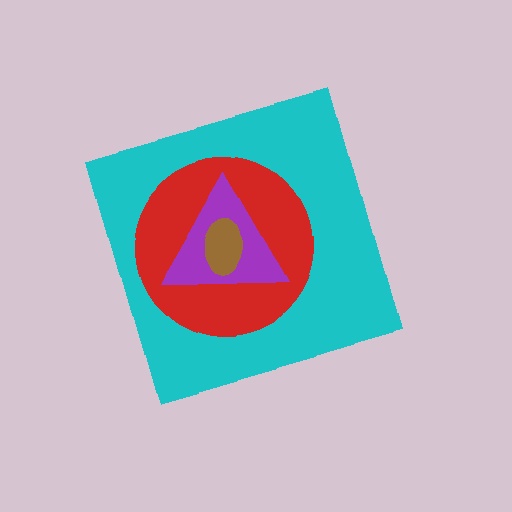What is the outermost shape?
The cyan diamond.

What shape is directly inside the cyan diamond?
The red circle.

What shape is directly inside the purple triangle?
The brown ellipse.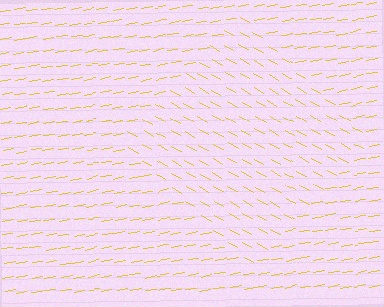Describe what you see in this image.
The image is filled with small yellow line segments. A diamond region in the image has lines oriented differently from the surrounding lines, creating a visible texture boundary.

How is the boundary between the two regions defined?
The boundary is defined purely by a change in line orientation (approximately 39 degrees difference). All lines are the same color and thickness.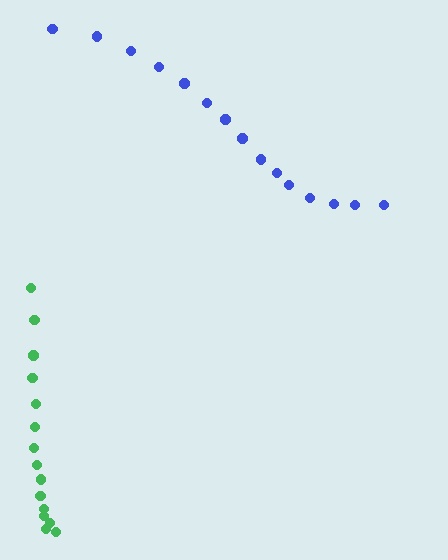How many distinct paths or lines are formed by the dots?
There are 2 distinct paths.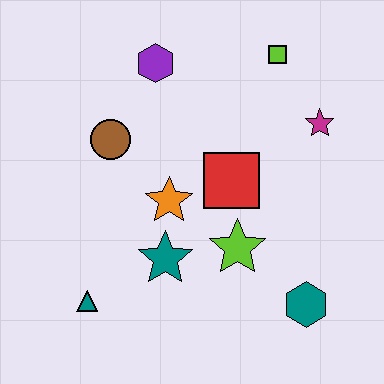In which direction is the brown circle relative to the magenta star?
The brown circle is to the left of the magenta star.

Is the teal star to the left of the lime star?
Yes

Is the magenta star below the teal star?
No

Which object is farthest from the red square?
The teal triangle is farthest from the red square.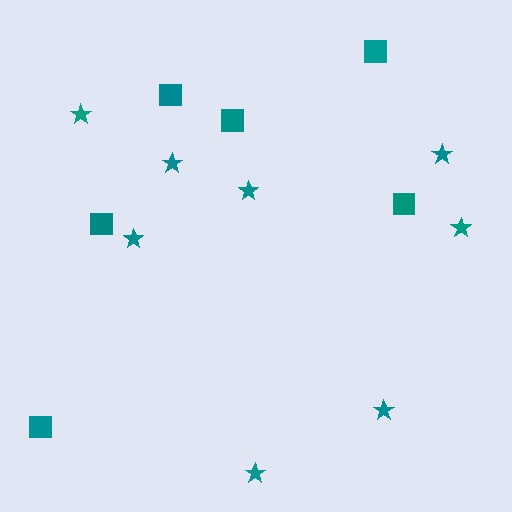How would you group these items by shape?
There are 2 groups: one group of stars (8) and one group of squares (6).